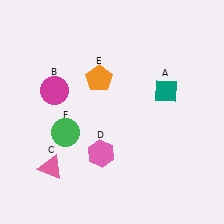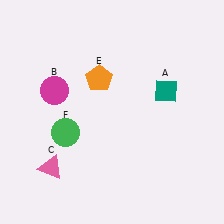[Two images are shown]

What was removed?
The pink hexagon (D) was removed in Image 2.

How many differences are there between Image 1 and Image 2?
There is 1 difference between the two images.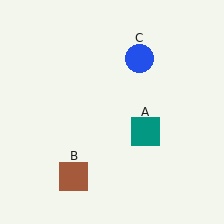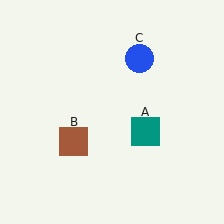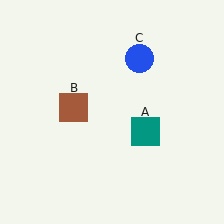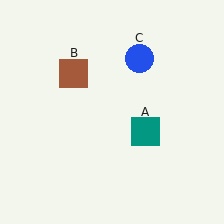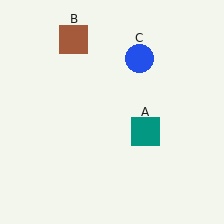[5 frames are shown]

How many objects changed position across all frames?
1 object changed position: brown square (object B).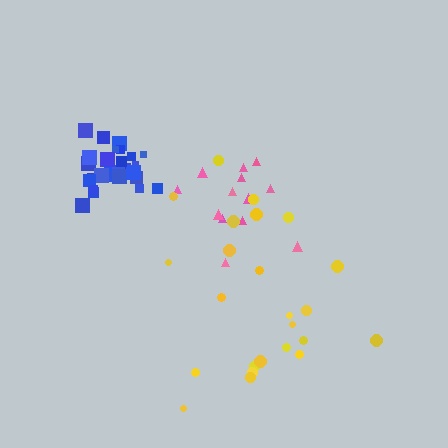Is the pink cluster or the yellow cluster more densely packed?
Pink.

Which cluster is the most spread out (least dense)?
Yellow.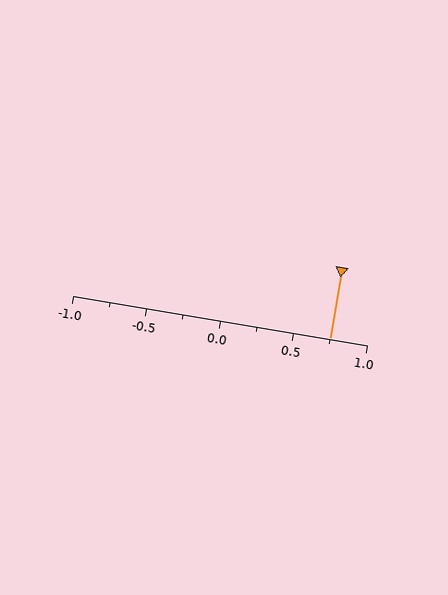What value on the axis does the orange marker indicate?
The marker indicates approximately 0.75.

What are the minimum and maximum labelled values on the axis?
The axis runs from -1.0 to 1.0.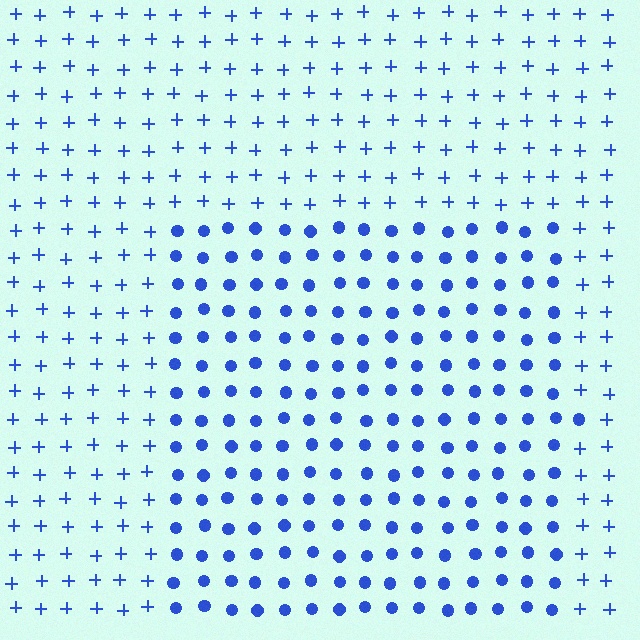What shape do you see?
I see a rectangle.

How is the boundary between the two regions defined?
The boundary is defined by a change in element shape: circles inside vs. plus signs outside. All elements share the same color and spacing.